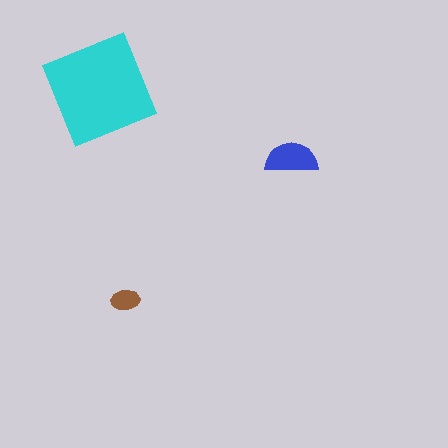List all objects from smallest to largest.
The brown ellipse, the blue semicircle, the cyan diamond.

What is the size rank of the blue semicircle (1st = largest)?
2nd.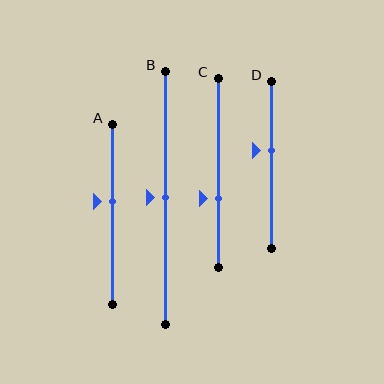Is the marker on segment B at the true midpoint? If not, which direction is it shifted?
Yes, the marker on segment B is at the true midpoint.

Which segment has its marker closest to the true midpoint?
Segment B has its marker closest to the true midpoint.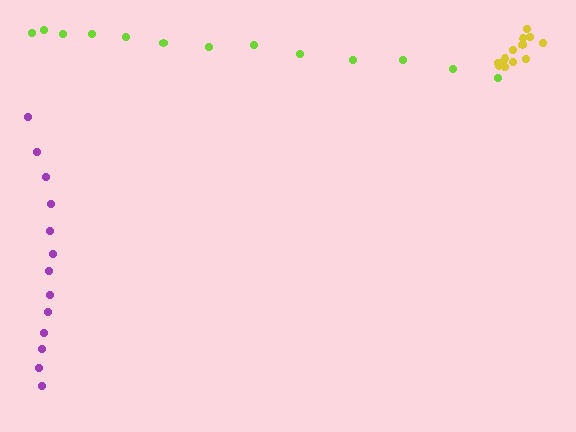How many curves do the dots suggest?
There are 3 distinct paths.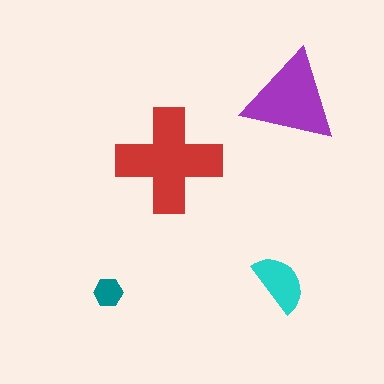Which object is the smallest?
The teal hexagon.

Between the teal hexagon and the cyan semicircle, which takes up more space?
The cyan semicircle.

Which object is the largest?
The red cross.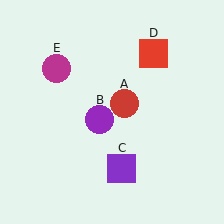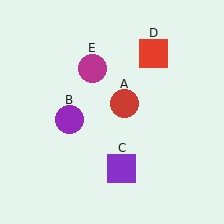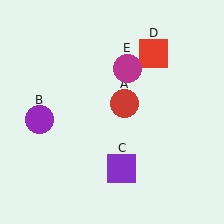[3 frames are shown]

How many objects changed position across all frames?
2 objects changed position: purple circle (object B), magenta circle (object E).